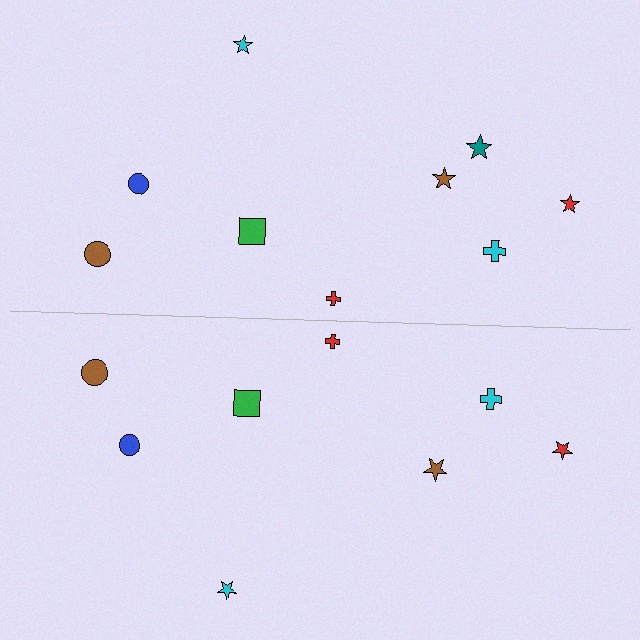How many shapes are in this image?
There are 17 shapes in this image.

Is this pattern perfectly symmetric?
No, the pattern is not perfectly symmetric. A teal star is missing from the bottom side.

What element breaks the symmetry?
A teal star is missing from the bottom side.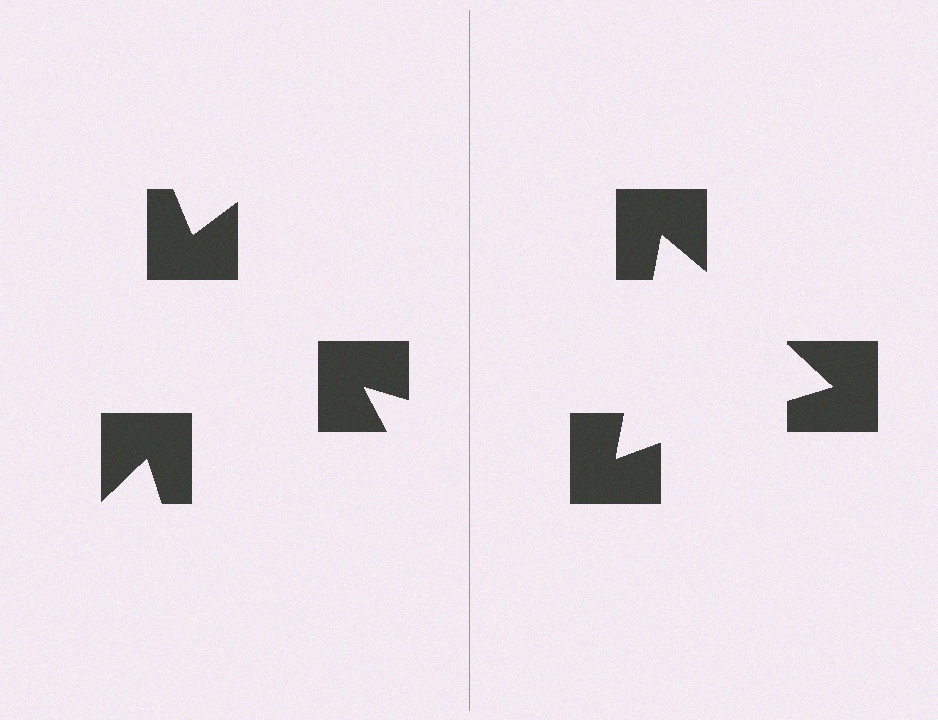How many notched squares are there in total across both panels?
6 — 3 on each side.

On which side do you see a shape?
An illusory triangle appears on the right side. On the left side the wedge cuts are rotated, so no coherent shape forms.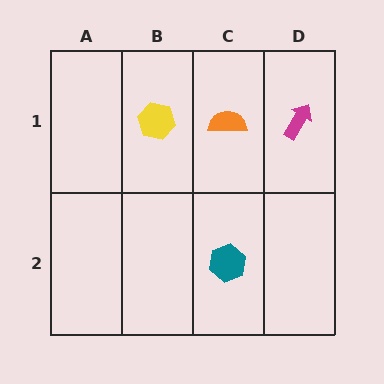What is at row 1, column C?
An orange semicircle.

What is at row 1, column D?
A magenta arrow.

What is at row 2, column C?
A teal hexagon.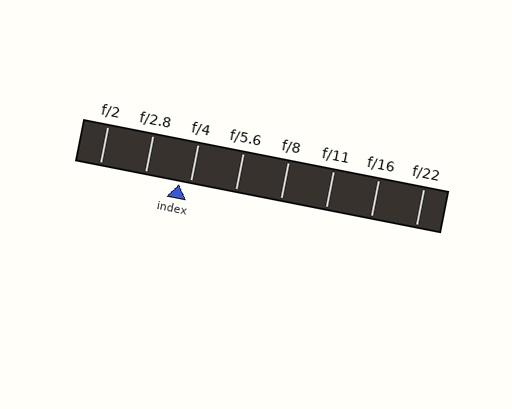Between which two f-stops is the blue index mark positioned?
The index mark is between f/2.8 and f/4.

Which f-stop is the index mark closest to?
The index mark is closest to f/4.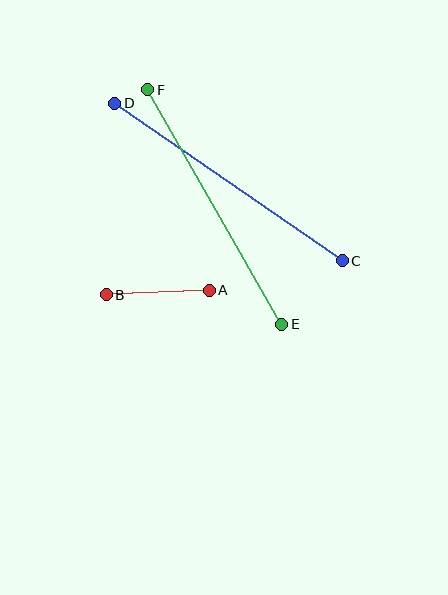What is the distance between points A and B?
The distance is approximately 103 pixels.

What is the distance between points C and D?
The distance is approximately 277 pixels.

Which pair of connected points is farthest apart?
Points C and D are farthest apart.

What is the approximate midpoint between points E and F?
The midpoint is at approximately (215, 207) pixels.